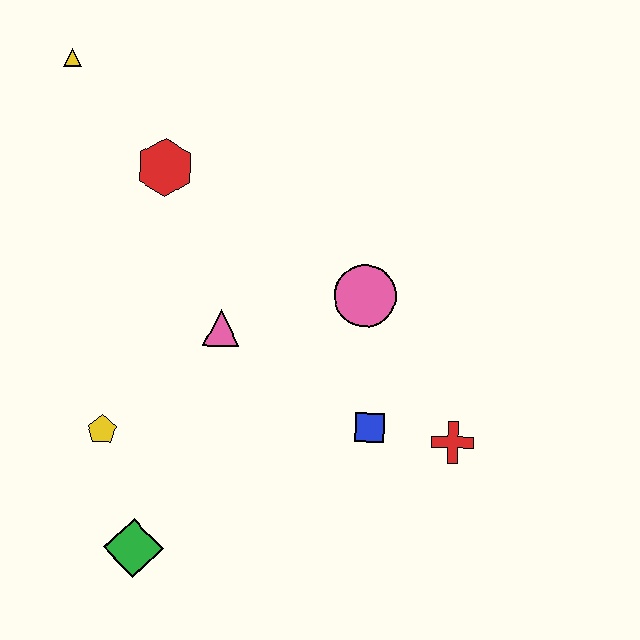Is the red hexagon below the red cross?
No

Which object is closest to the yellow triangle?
The red hexagon is closest to the yellow triangle.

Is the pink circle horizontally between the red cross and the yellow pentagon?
Yes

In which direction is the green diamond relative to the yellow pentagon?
The green diamond is below the yellow pentagon.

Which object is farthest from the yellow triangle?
The red cross is farthest from the yellow triangle.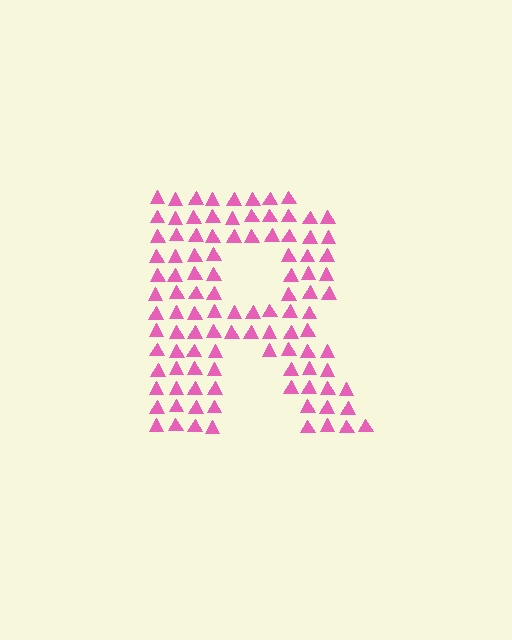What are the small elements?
The small elements are triangles.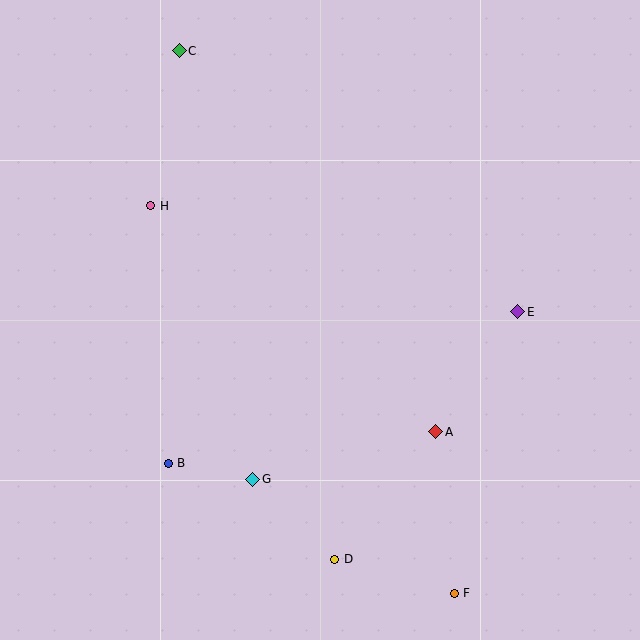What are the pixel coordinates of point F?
Point F is at (454, 593).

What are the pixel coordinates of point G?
Point G is at (253, 479).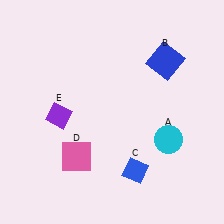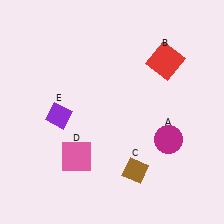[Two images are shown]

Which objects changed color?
A changed from cyan to magenta. B changed from blue to red. C changed from blue to brown.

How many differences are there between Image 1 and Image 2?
There are 3 differences between the two images.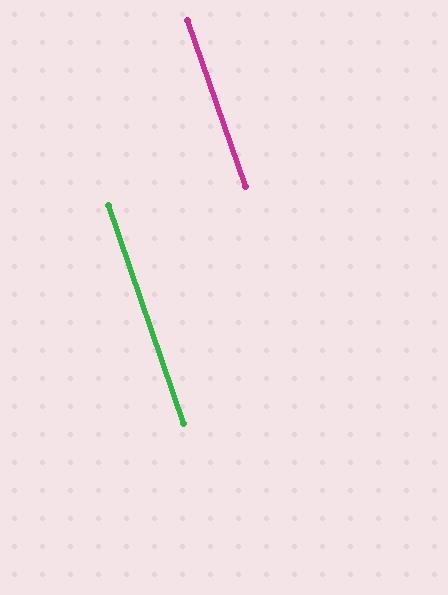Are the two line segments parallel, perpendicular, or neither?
Parallel — their directions differ by only 0.4°.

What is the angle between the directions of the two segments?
Approximately 0 degrees.